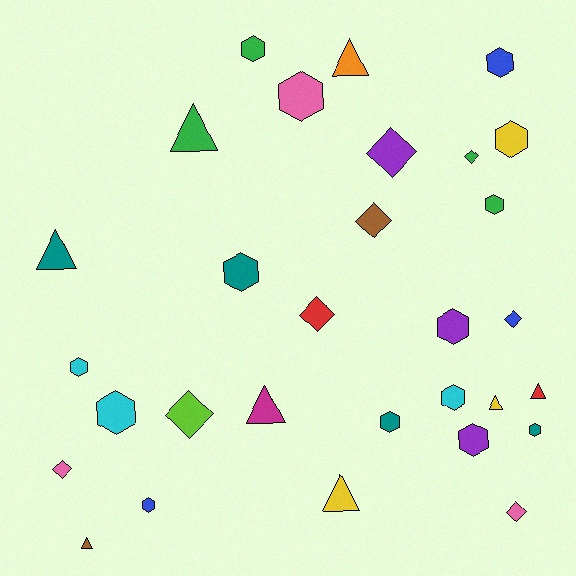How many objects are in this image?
There are 30 objects.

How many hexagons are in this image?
There are 14 hexagons.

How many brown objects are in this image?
There are 2 brown objects.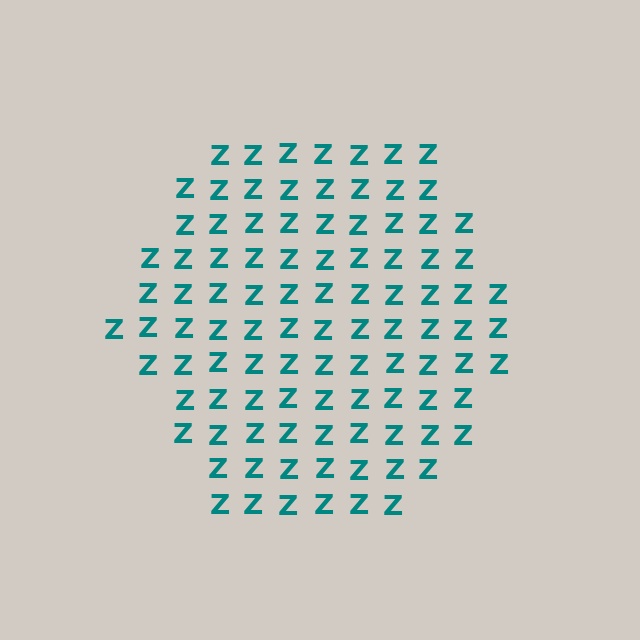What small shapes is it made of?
It is made of small letter Z's.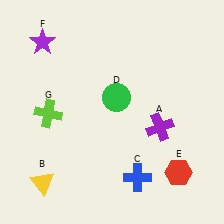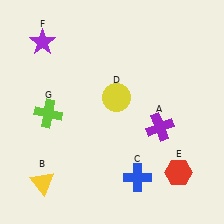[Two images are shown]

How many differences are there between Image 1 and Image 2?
There is 1 difference between the two images.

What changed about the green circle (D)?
In Image 1, D is green. In Image 2, it changed to yellow.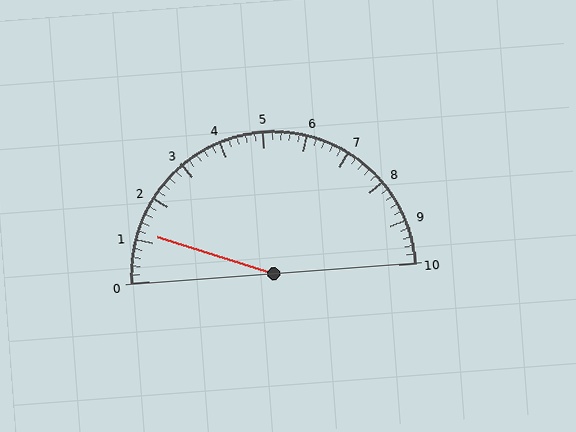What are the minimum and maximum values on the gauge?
The gauge ranges from 0 to 10.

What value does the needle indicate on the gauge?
The needle indicates approximately 1.2.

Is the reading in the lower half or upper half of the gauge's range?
The reading is in the lower half of the range (0 to 10).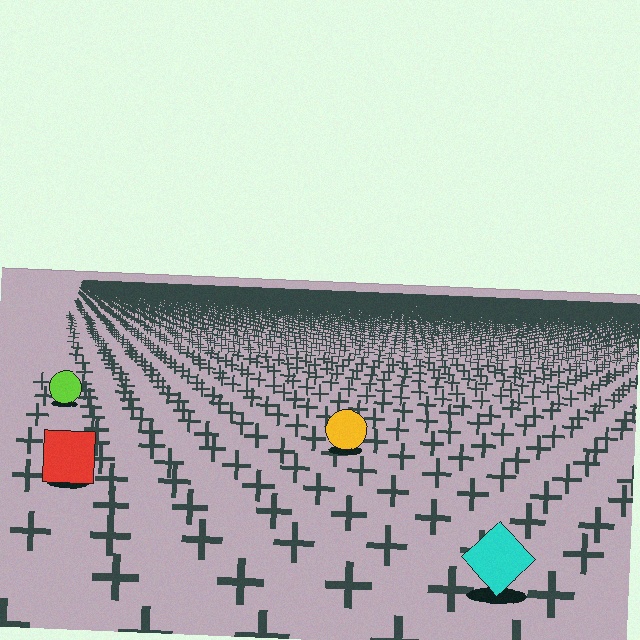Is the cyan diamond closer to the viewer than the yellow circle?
Yes. The cyan diamond is closer — you can tell from the texture gradient: the ground texture is coarser near it.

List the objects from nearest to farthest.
From nearest to farthest: the cyan diamond, the red square, the yellow circle, the lime circle.